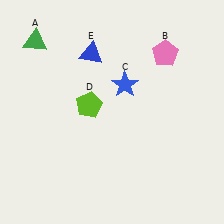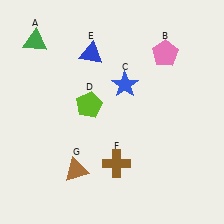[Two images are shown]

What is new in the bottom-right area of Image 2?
A brown cross (F) was added in the bottom-right area of Image 2.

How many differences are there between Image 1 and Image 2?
There are 2 differences between the two images.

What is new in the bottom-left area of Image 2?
A brown triangle (G) was added in the bottom-left area of Image 2.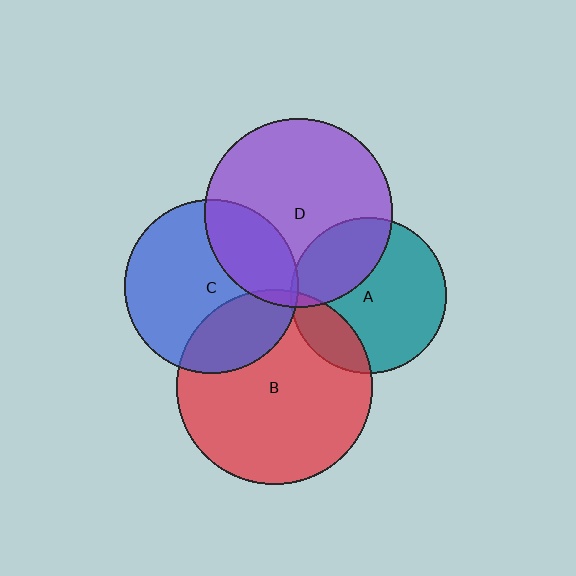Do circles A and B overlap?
Yes.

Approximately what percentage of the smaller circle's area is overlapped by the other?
Approximately 20%.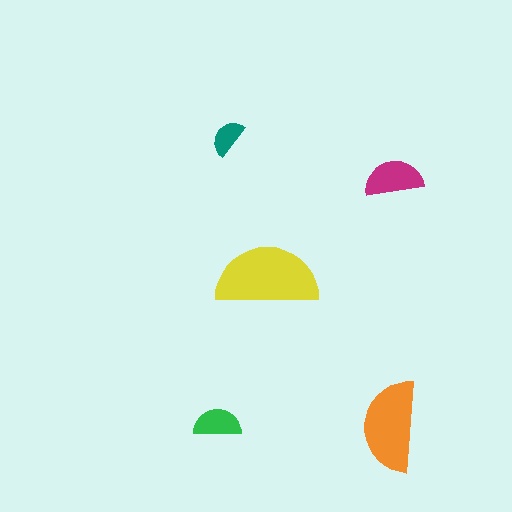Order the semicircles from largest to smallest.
the yellow one, the orange one, the magenta one, the green one, the teal one.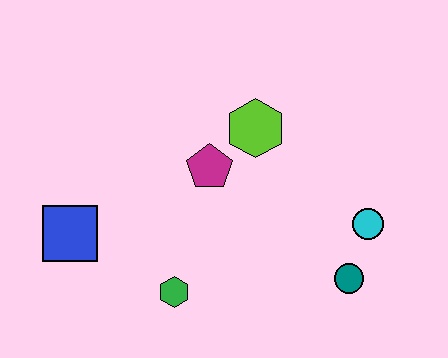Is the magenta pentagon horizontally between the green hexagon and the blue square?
No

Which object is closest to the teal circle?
The cyan circle is closest to the teal circle.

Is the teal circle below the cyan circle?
Yes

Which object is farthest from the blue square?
The cyan circle is farthest from the blue square.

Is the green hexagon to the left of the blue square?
No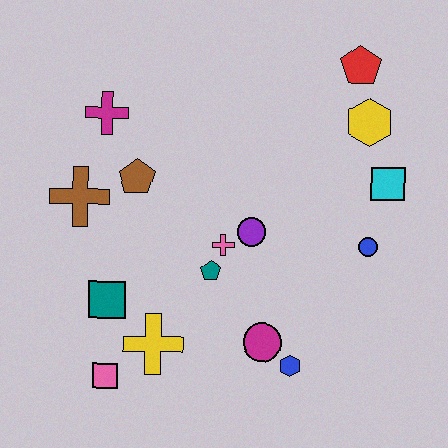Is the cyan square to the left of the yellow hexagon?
No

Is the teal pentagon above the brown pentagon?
No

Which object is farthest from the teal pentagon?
The red pentagon is farthest from the teal pentagon.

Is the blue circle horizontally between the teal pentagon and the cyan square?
Yes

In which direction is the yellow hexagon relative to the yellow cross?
The yellow hexagon is above the yellow cross.